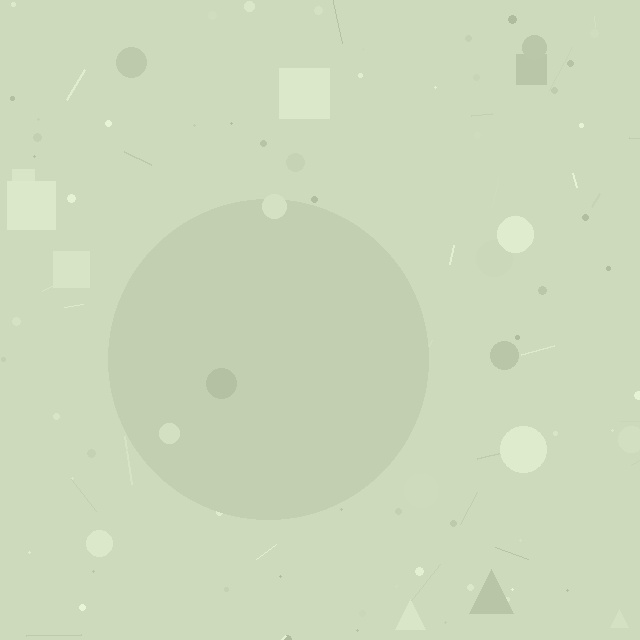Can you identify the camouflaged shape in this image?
The camouflaged shape is a circle.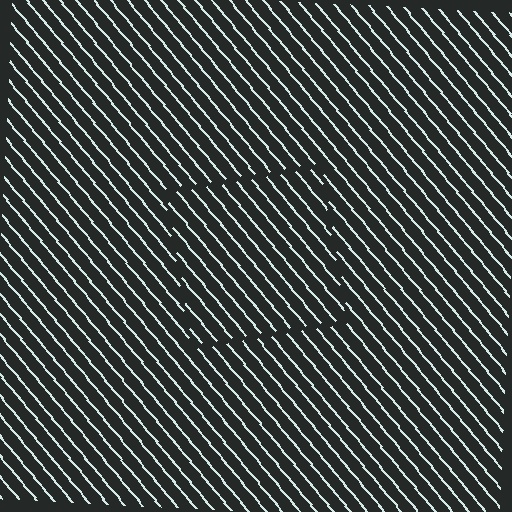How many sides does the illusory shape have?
4 sides — the line-ends trace a square.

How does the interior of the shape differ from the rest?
The interior of the shape contains the same grating, shifted by half a period — the contour is defined by the phase discontinuity where line-ends from the inner and outer gratings abut.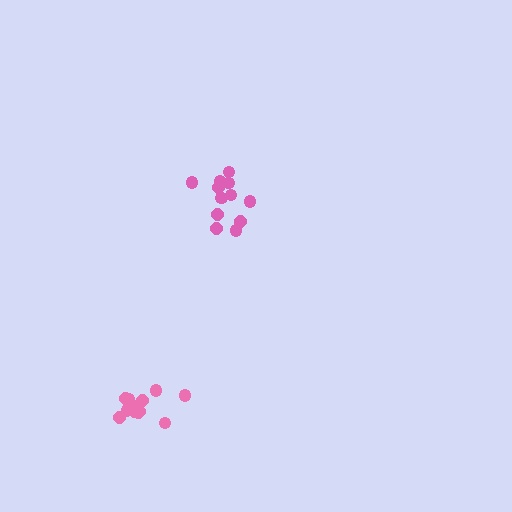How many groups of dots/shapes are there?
There are 2 groups.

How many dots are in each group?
Group 1: 12 dots, Group 2: 12 dots (24 total).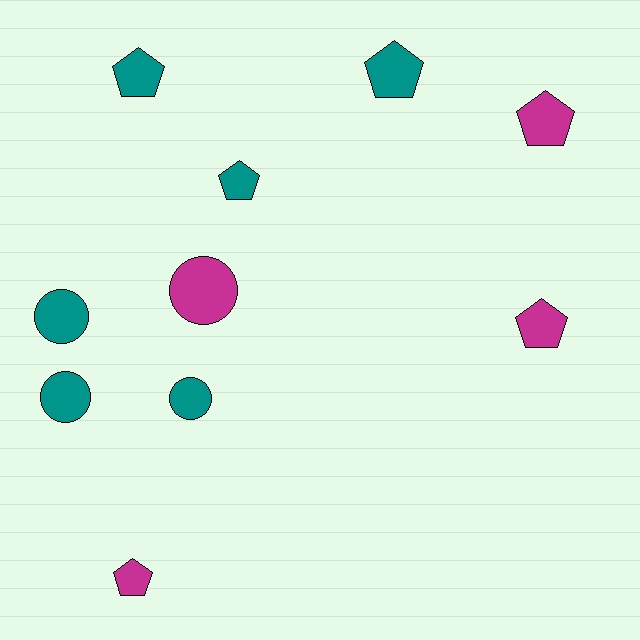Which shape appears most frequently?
Pentagon, with 6 objects.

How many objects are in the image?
There are 10 objects.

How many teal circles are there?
There are 3 teal circles.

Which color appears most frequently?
Teal, with 6 objects.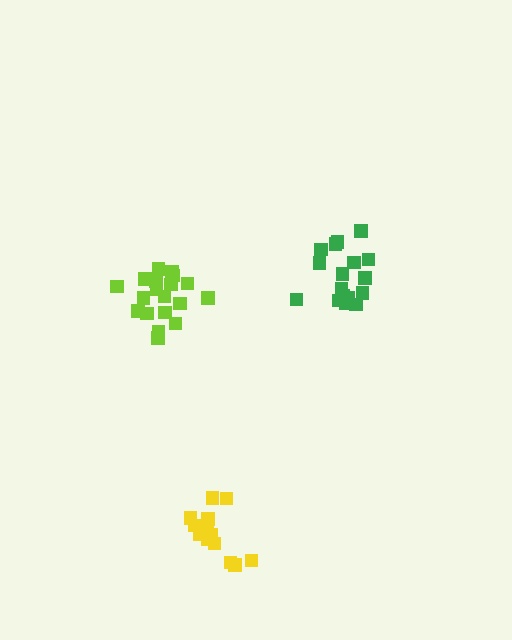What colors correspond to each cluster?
The clusters are colored: lime, green, yellow.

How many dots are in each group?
Group 1: 19 dots, Group 2: 17 dots, Group 3: 14 dots (50 total).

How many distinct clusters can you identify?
There are 3 distinct clusters.